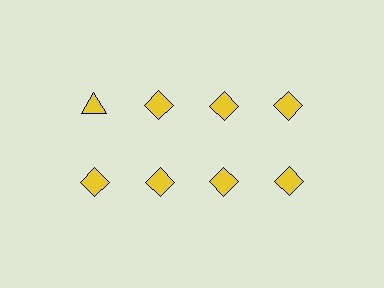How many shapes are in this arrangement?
There are 8 shapes arranged in a grid pattern.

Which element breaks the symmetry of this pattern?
The yellow triangle in the top row, leftmost column breaks the symmetry. All other shapes are yellow diamonds.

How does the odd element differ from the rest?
It has a different shape: triangle instead of diamond.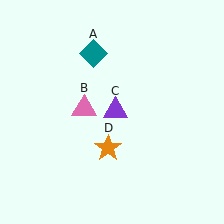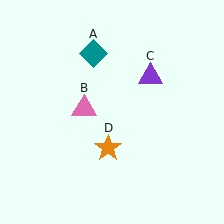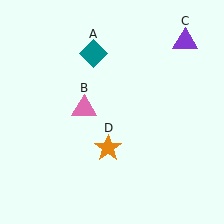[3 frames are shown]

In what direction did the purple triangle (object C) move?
The purple triangle (object C) moved up and to the right.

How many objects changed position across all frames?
1 object changed position: purple triangle (object C).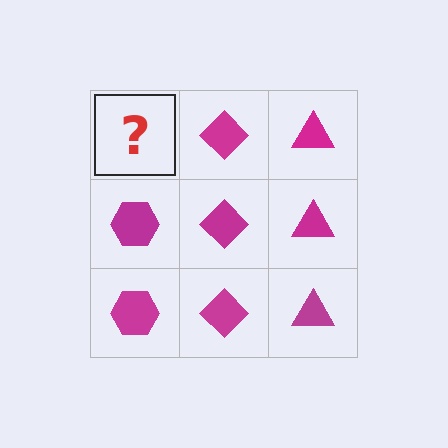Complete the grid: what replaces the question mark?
The question mark should be replaced with a magenta hexagon.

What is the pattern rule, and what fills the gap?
The rule is that each column has a consistent shape. The gap should be filled with a magenta hexagon.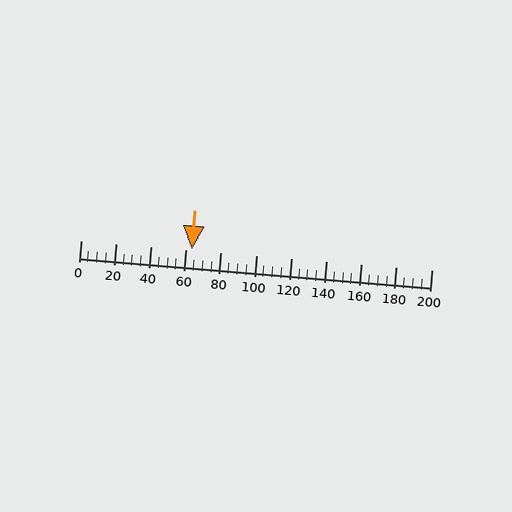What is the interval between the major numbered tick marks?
The major tick marks are spaced 20 units apart.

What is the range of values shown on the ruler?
The ruler shows values from 0 to 200.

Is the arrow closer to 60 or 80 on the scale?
The arrow is closer to 60.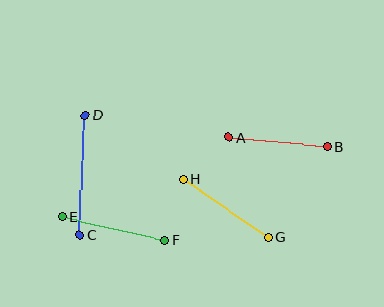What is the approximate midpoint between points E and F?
The midpoint is at approximately (114, 229) pixels.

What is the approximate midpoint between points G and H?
The midpoint is at approximately (225, 208) pixels.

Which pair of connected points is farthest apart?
Points C and D are farthest apart.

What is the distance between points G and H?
The distance is approximately 103 pixels.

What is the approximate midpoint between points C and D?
The midpoint is at approximately (82, 175) pixels.